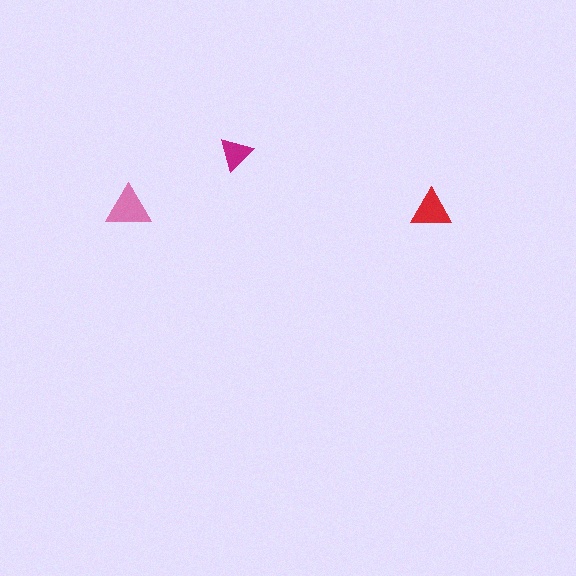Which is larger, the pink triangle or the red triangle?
The pink one.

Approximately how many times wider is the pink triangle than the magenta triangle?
About 1.5 times wider.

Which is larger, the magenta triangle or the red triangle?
The red one.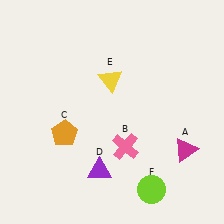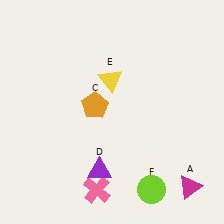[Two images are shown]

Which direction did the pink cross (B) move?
The pink cross (B) moved down.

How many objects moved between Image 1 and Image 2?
3 objects moved between the two images.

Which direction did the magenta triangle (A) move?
The magenta triangle (A) moved down.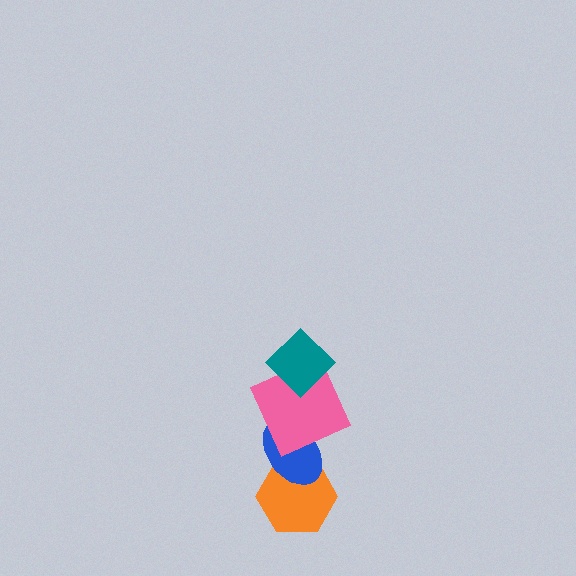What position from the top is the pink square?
The pink square is 2nd from the top.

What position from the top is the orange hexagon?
The orange hexagon is 4th from the top.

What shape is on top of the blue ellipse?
The pink square is on top of the blue ellipse.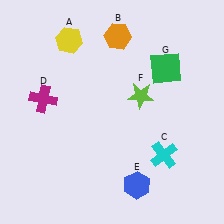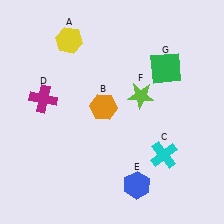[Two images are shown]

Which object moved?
The orange hexagon (B) moved down.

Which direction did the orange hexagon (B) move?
The orange hexagon (B) moved down.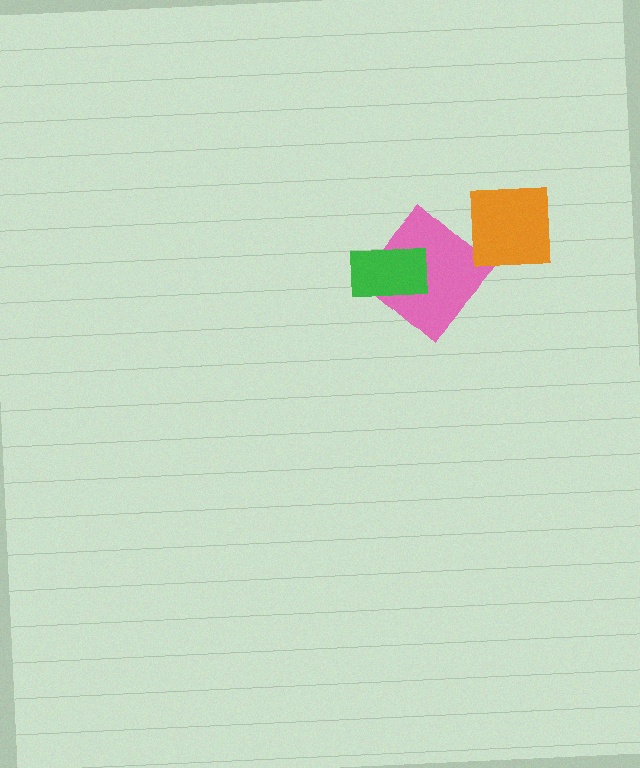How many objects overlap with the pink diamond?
1 object overlaps with the pink diamond.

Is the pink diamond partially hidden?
Yes, it is partially covered by another shape.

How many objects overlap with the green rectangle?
1 object overlaps with the green rectangle.